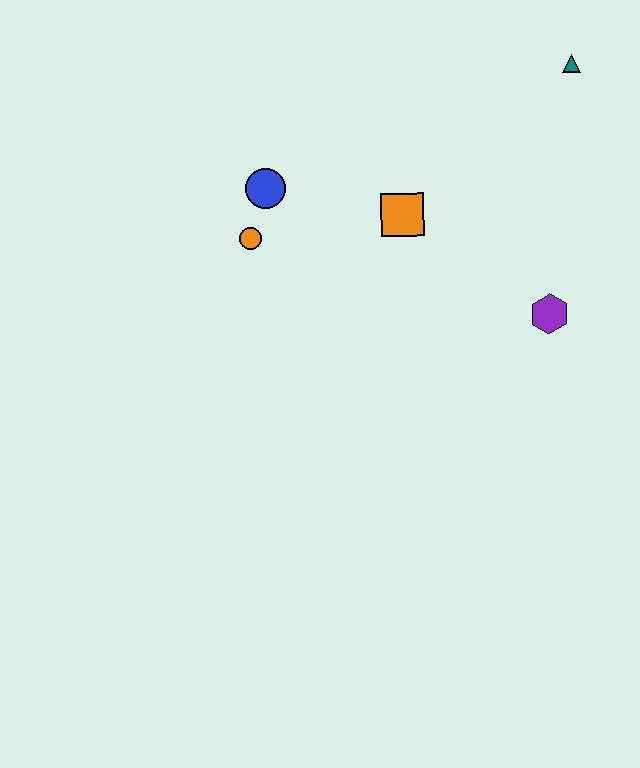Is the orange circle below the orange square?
Yes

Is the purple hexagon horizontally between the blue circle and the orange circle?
No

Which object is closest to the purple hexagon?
The orange square is closest to the purple hexagon.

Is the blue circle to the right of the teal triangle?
No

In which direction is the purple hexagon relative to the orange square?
The purple hexagon is to the right of the orange square.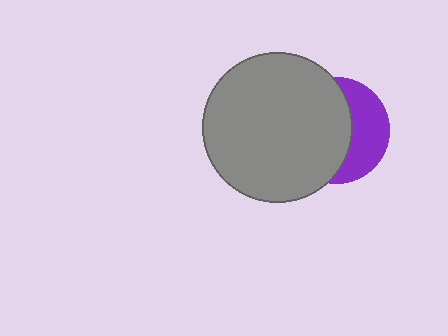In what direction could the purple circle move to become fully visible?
The purple circle could move right. That would shift it out from behind the gray circle entirely.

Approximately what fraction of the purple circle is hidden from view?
Roughly 61% of the purple circle is hidden behind the gray circle.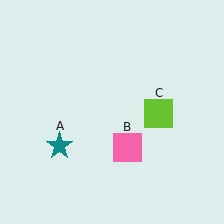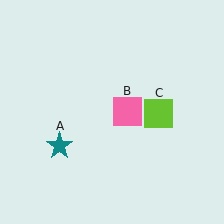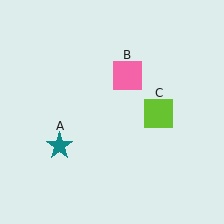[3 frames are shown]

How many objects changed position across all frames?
1 object changed position: pink square (object B).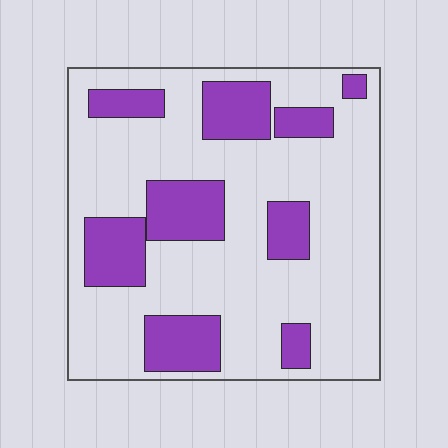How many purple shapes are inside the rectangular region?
9.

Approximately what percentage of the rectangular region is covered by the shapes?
Approximately 25%.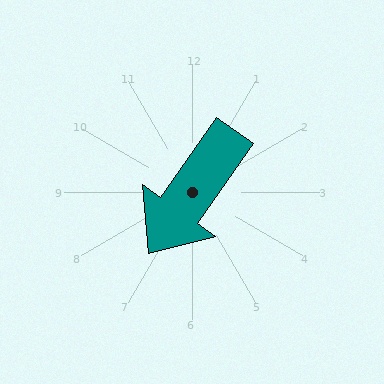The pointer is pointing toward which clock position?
Roughly 7 o'clock.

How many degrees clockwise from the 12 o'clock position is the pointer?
Approximately 215 degrees.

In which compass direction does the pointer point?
Southwest.